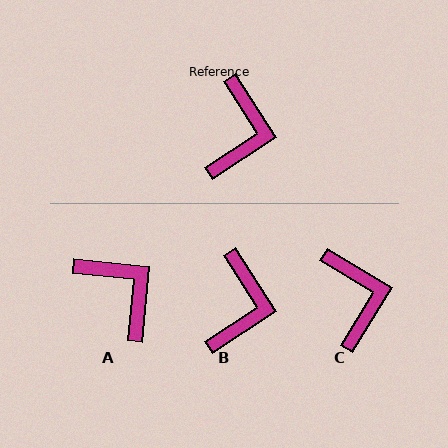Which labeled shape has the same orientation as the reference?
B.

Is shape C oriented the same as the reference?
No, it is off by about 26 degrees.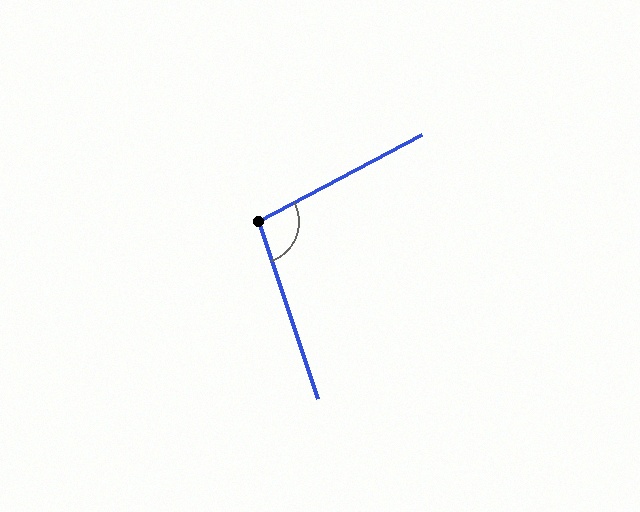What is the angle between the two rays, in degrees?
Approximately 99 degrees.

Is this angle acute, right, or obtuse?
It is obtuse.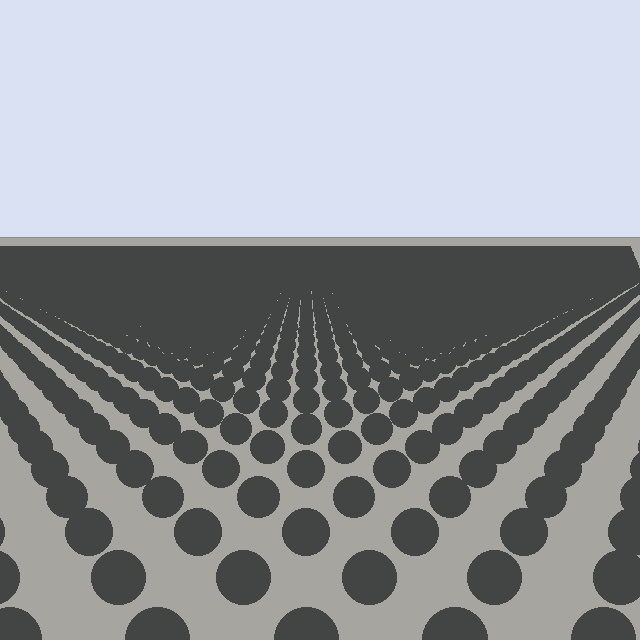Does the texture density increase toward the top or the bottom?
Density increases toward the top.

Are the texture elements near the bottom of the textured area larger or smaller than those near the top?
Larger. Near the bottom, elements are closer to the viewer and appear at a bigger on-screen size.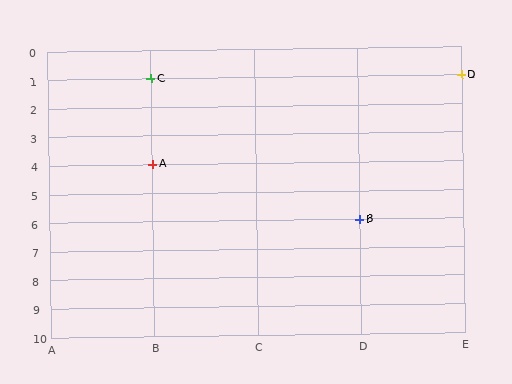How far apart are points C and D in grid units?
Points C and D are 3 columns apart.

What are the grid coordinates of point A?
Point A is at grid coordinates (B, 4).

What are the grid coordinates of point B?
Point B is at grid coordinates (D, 6).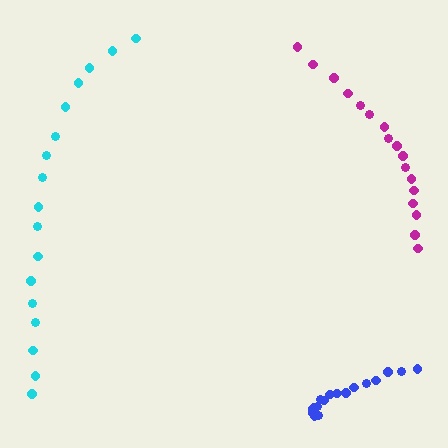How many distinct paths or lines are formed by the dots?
There are 3 distinct paths.